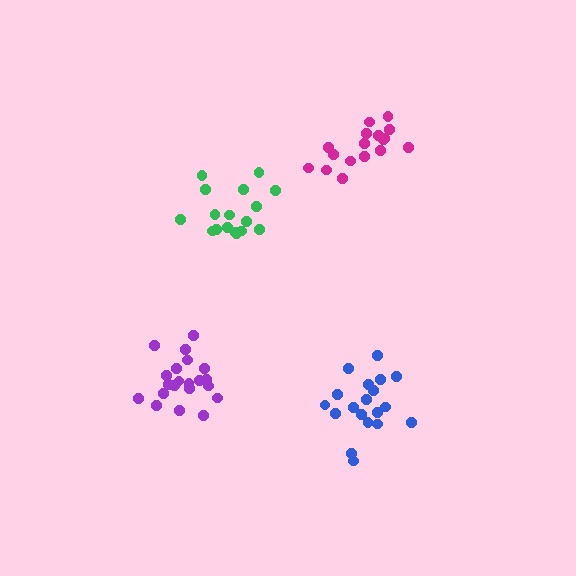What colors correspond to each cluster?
The clusters are colored: magenta, purple, green, blue.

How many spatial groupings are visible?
There are 4 spatial groupings.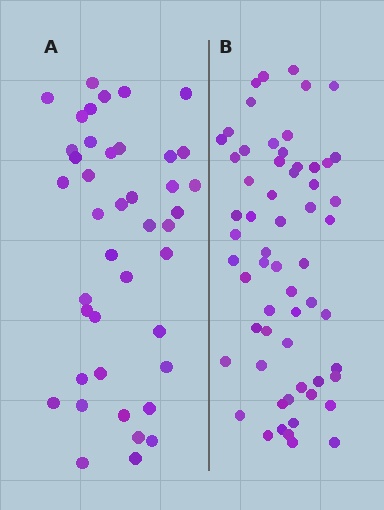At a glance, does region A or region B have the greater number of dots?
Region B (the right region) has more dots.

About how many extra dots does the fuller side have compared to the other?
Region B has approximately 20 more dots than region A.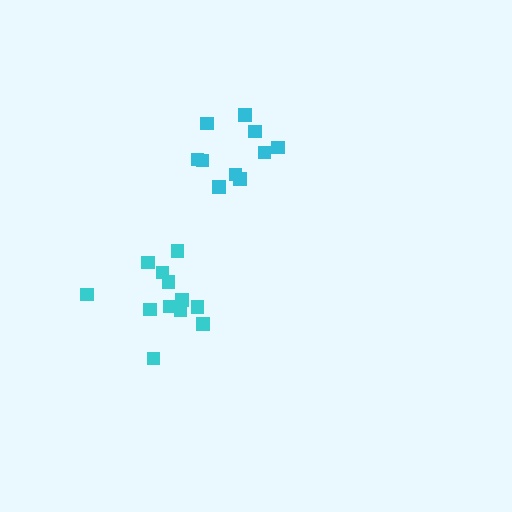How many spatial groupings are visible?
There are 2 spatial groupings.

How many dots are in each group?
Group 1: 12 dots, Group 2: 10 dots (22 total).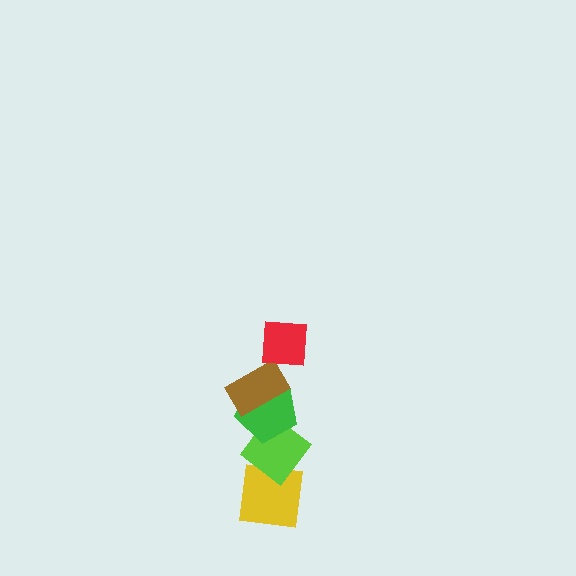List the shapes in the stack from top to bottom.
From top to bottom: the red square, the brown rectangle, the green pentagon, the lime diamond, the yellow square.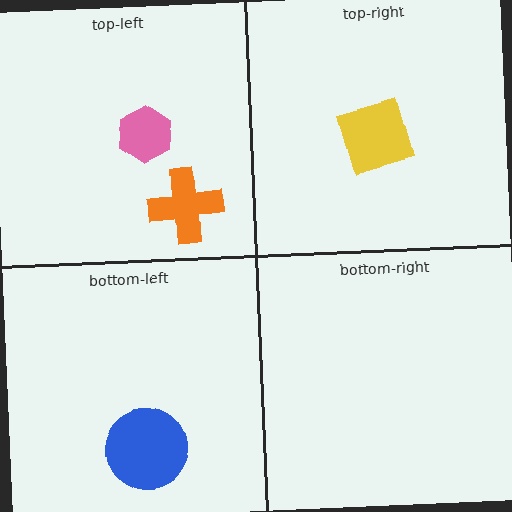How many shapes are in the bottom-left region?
1.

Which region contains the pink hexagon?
The top-left region.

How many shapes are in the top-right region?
1.